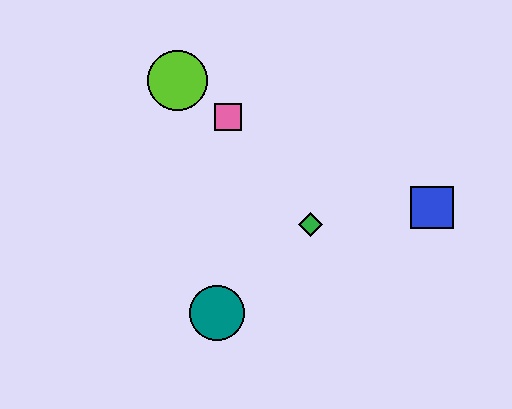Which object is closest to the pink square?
The lime circle is closest to the pink square.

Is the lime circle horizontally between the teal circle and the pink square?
No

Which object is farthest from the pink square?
The blue square is farthest from the pink square.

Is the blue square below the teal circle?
No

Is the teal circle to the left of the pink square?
Yes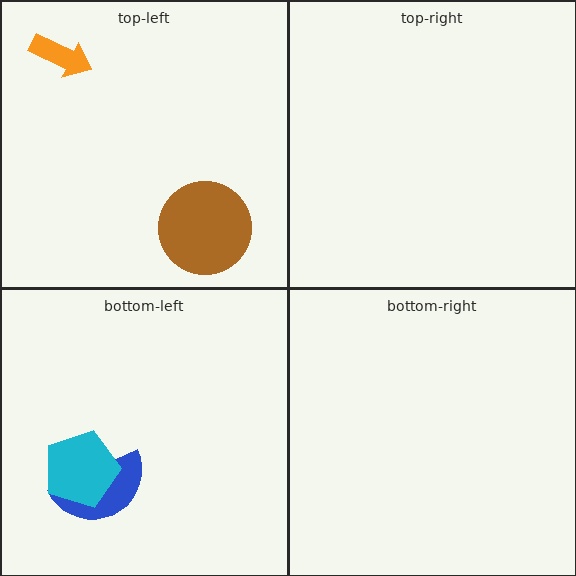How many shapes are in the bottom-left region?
2.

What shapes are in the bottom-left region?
The blue semicircle, the cyan pentagon.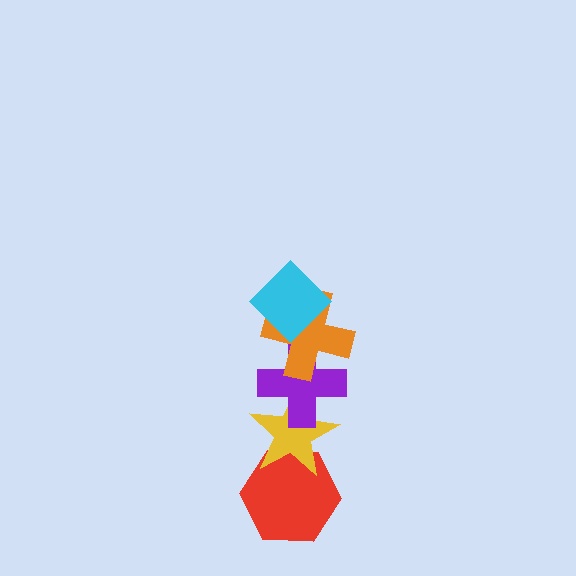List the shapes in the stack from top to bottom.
From top to bottom: the cyan diamond, the orange cross, the purple cross, the yellow star, the red hexagon.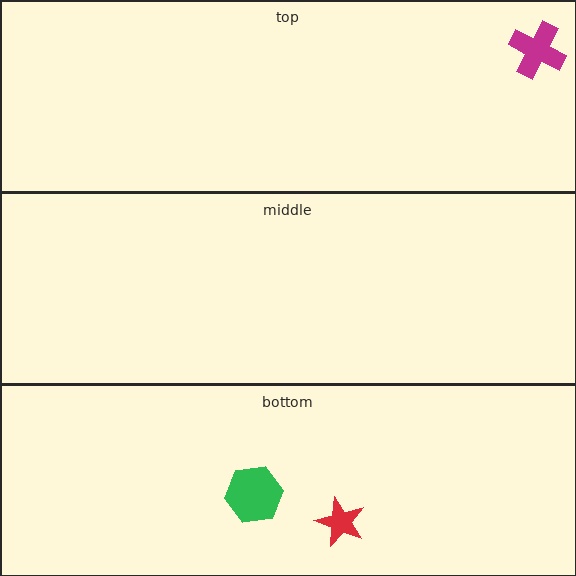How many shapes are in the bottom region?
2.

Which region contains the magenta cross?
The top region.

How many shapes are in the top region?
1.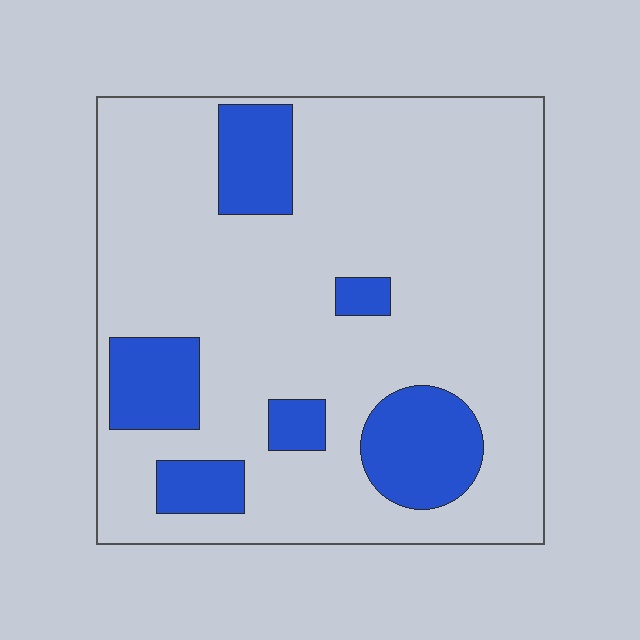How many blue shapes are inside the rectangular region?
6.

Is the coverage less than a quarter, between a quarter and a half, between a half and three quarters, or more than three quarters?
Less than a quarter.